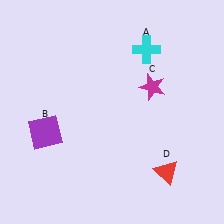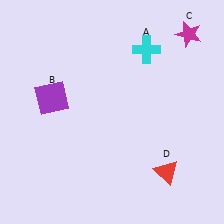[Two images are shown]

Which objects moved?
The objects that moved are: the purple square (B), the magenta star (C).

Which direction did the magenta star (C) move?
The magenta star (C) moved up.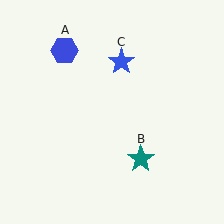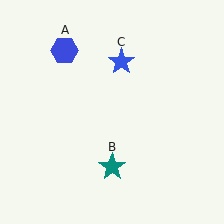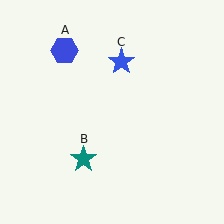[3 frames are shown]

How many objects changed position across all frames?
1 object changed position: teal star (object B).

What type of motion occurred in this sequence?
The teal star (object B) rotated clockwise around the center of the scene.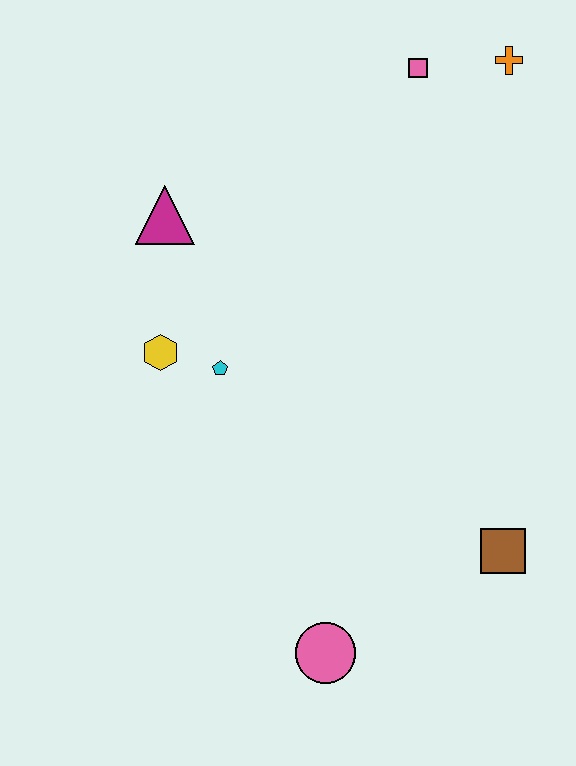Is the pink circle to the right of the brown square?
No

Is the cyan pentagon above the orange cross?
No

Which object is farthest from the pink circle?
The orange cross is farthest from the pink circle.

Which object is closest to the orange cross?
The pink square is closest to the orange cross.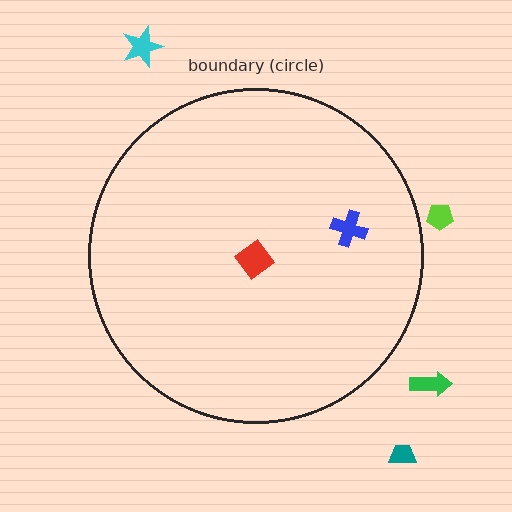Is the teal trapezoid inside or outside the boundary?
Outside.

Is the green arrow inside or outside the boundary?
Outside.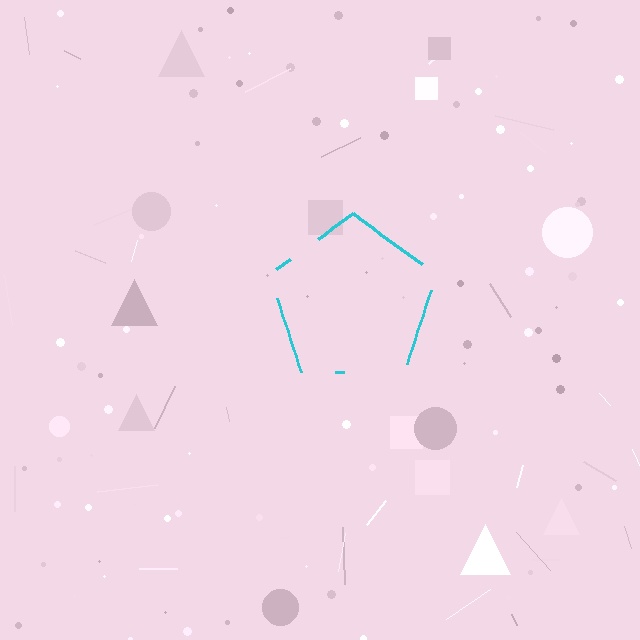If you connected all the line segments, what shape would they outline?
They would outline a pentagon.